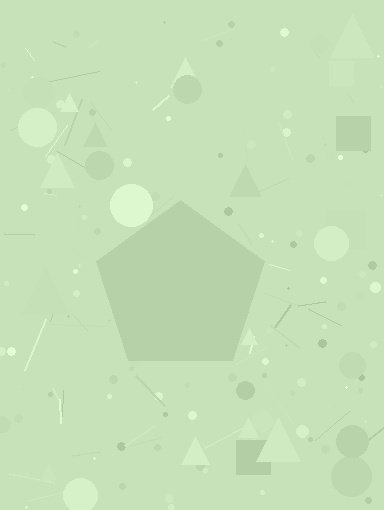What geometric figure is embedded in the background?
A pentagon is embedded in the background.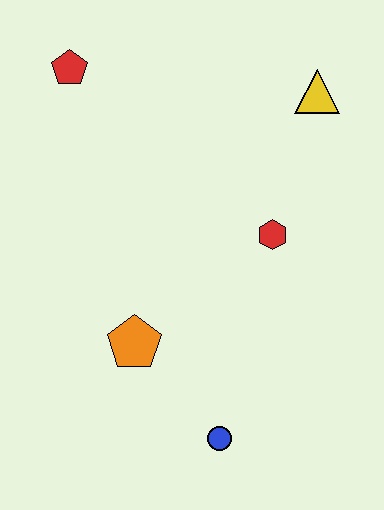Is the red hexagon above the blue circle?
Yes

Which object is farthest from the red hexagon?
The red pentagon is farthest from the red hexagon.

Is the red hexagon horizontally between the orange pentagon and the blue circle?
No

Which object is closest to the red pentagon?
The yellow triangle is closest to the red pentagon.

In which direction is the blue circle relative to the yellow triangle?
The blue circle is below the yellow triangle.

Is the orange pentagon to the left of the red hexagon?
Yes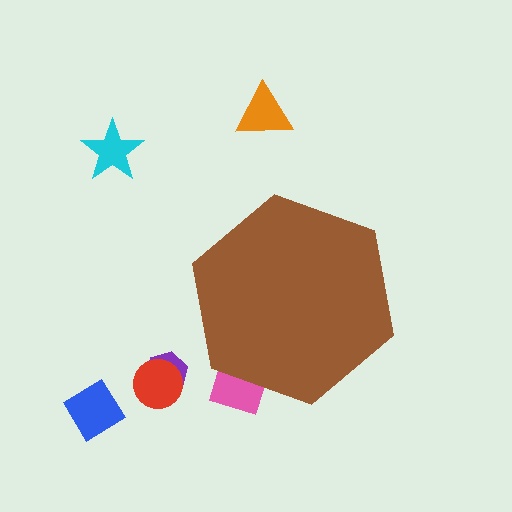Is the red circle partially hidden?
No, the red circle is fully visible.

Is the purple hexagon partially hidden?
No, the purple hexagon is fully visible.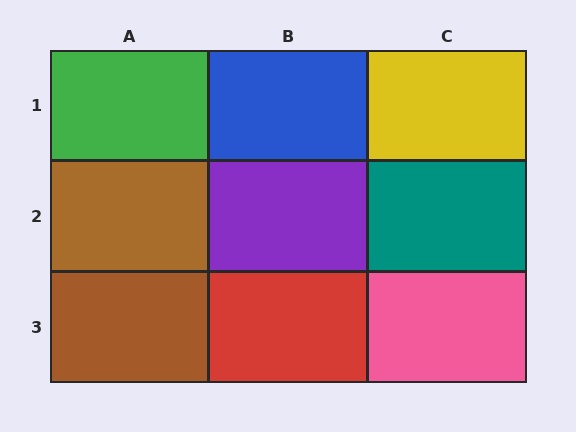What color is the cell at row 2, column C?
Teal.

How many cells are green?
1 cell is green.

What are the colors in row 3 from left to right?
Brown, red, pink.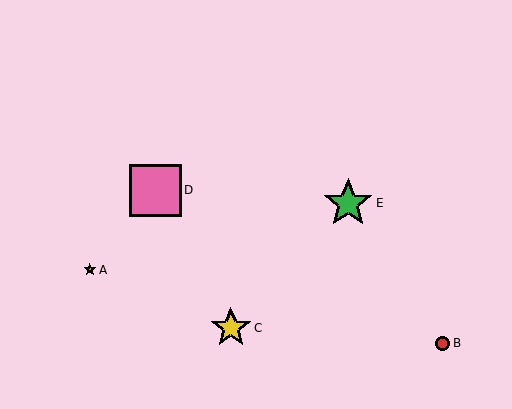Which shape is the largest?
The pink square (labeled D) is the largest.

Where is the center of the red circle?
The center of the red circle is at (442, 343).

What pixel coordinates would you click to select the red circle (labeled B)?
Click at (442, 343) to select the red circle B.